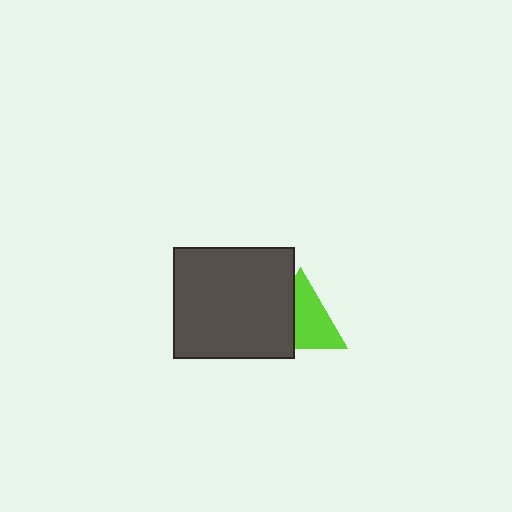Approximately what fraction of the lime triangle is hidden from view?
Roughly 40% of the lime triangle is hidden behind the dark gray rectangle.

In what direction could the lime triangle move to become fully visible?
The lime triangle could move right. That would shift it out from behind the dark gray rectangle entirely.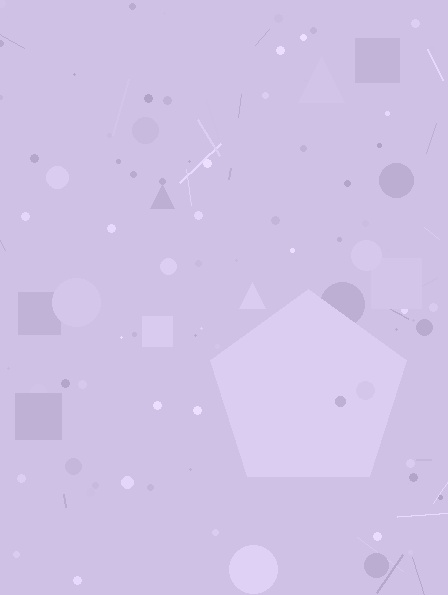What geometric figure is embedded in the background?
A pentagon is embedded in the background.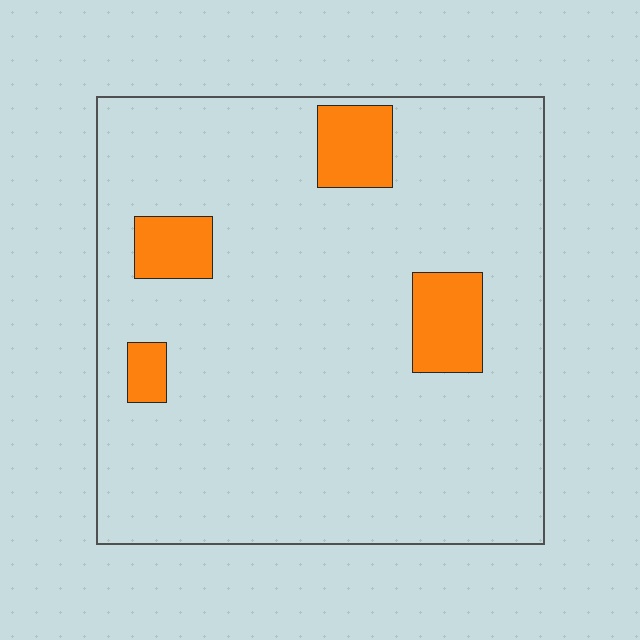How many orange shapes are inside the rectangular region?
4.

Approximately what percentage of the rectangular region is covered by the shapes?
Approximately 10%.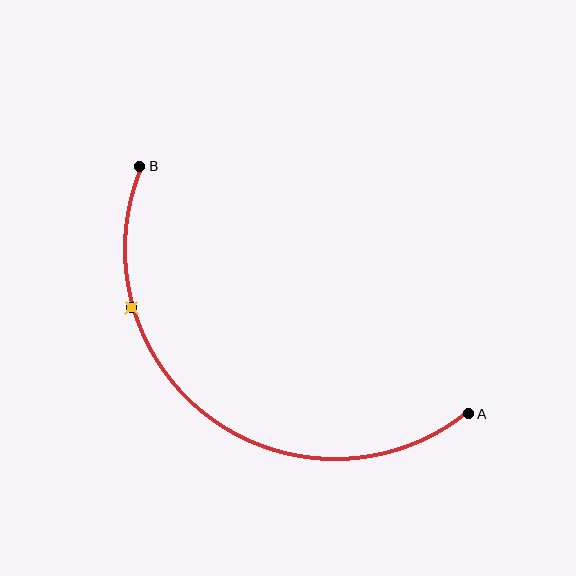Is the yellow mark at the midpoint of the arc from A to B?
No. The yellow mark lies on the arc but is closer to endpoint B. The arc midpoint would be at the point on the curve equidistant along the arc from both A and B.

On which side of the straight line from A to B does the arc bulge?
The arc bulges below and to the left of the straight line connecting A and B.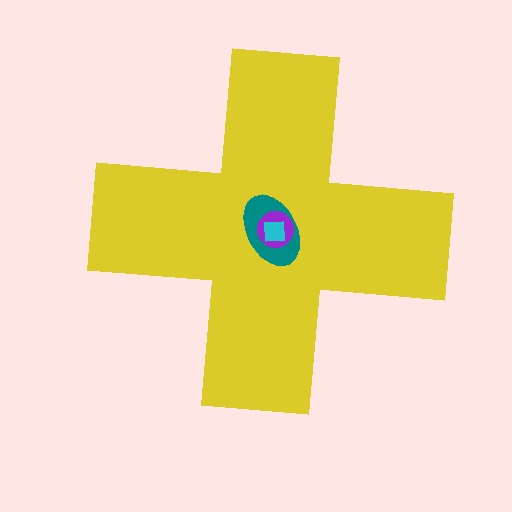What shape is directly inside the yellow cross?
The teal ellipse.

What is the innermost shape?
The cyan square.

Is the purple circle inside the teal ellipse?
Yes.